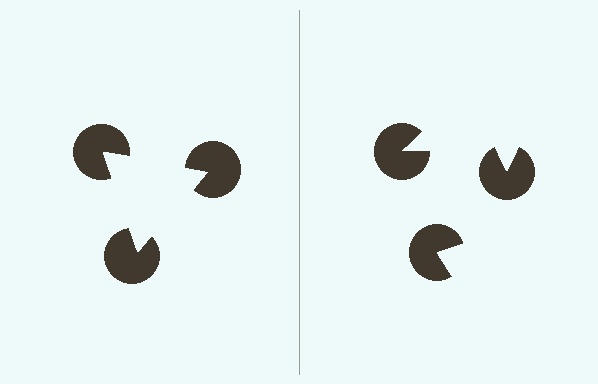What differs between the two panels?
The pac-man discs are positioned identically on both sides; only the wedge orientations differ. On the left they align to a triangle; on the right they are misaligned.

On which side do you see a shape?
An illusory triangle appears on the left side. On the right side the wedge cuts are rotated, so no coherent shape forms.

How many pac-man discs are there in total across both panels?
6 — 3 on each side.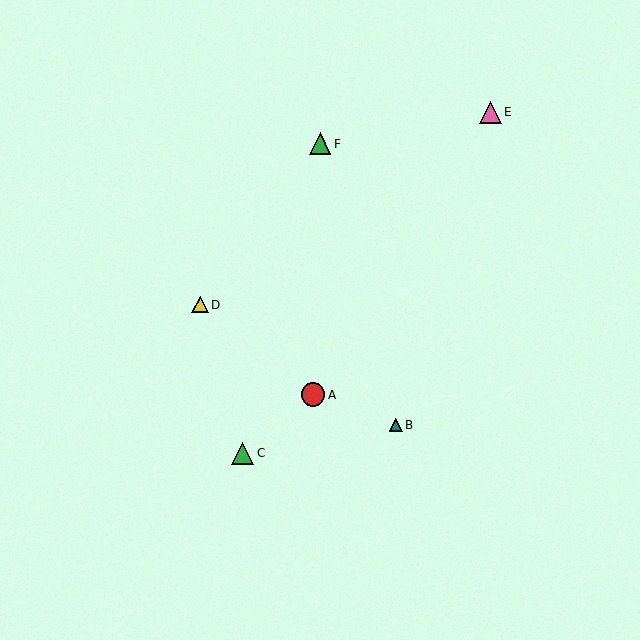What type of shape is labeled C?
Shape C is a green triangle.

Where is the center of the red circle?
The center of the red circle is at (313, 395).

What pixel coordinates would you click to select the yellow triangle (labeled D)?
Click at (200, 305) to select the yellow triangle D.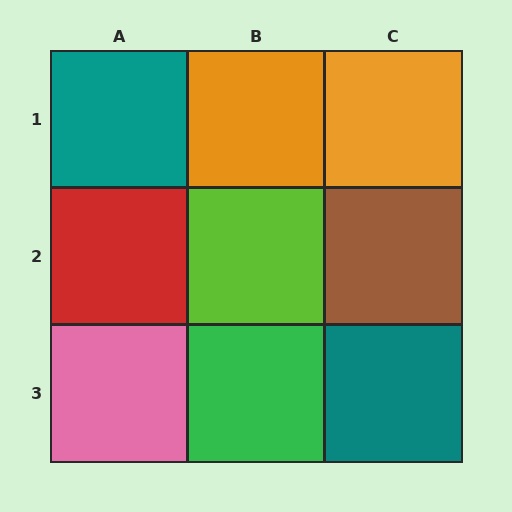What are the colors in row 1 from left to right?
Teal, orange, orange.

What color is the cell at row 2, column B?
Lime.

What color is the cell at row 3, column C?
Teal.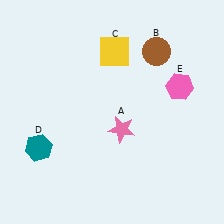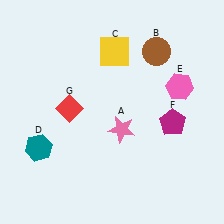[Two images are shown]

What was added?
A magenta pentagon (F), a red diamond (G) were added in Image 2.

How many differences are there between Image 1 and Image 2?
There are 2 differences between the two images.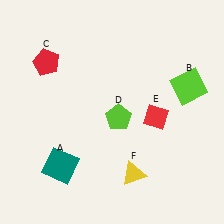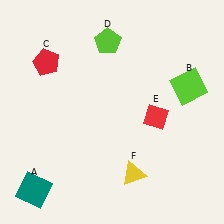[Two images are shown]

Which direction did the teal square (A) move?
The teal square (A) moved left.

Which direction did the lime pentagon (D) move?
The lime pentagon (D) moved up.